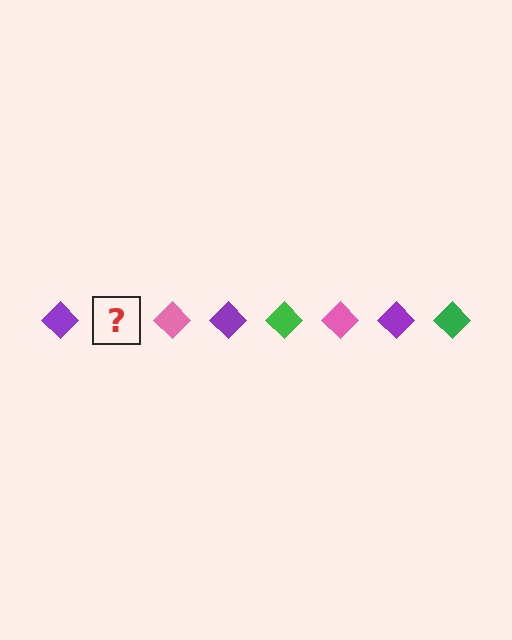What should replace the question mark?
The question mark should be replaced with a green diamond.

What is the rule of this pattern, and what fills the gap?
The rule is that the pattern cycles through purple, green, pink diamonds. The gap should be filled with a green diamond.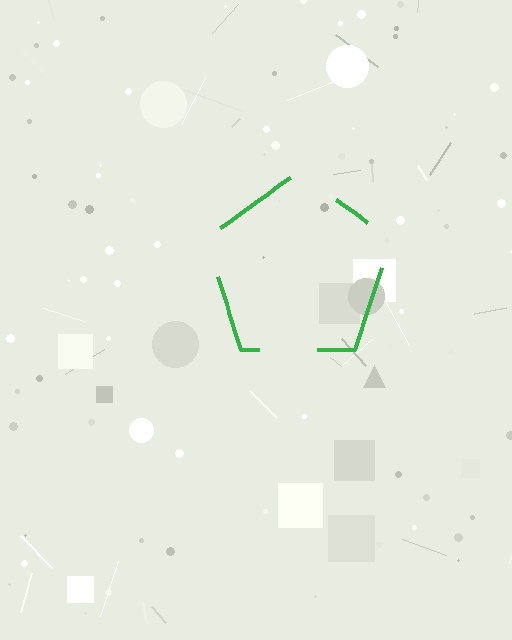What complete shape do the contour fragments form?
The contour fragments form a pentagon.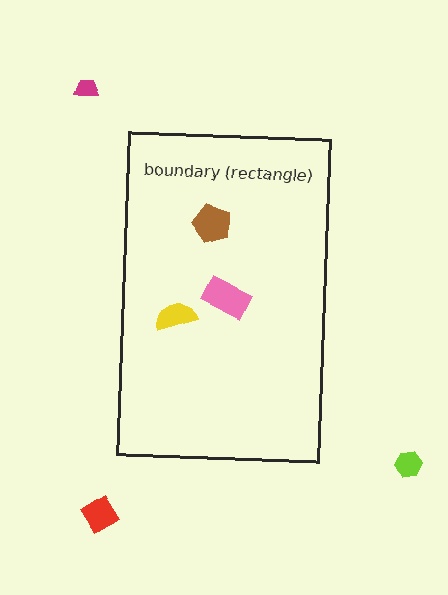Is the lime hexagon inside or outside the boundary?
Outside.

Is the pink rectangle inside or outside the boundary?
Inside.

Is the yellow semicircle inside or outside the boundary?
Inside.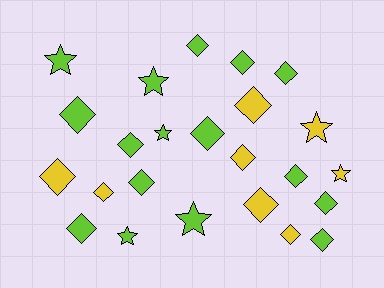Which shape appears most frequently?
Diamond, with 17 objects.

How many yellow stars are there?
There are 2 yellow stars.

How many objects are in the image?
There are 24 objects.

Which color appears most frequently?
Lime, with 16 objects.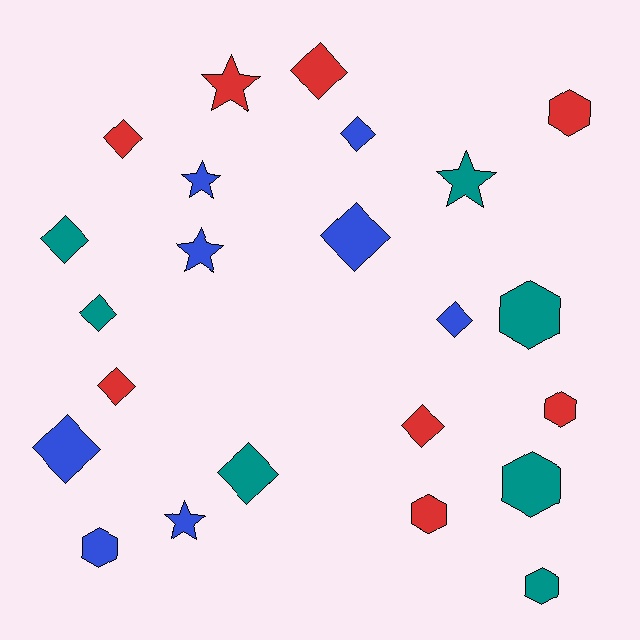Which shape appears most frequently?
Diamond, with 11 objects.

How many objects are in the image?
There are 23 objects.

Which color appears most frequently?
Red, with 8 objects.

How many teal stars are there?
There is 1 teal star.